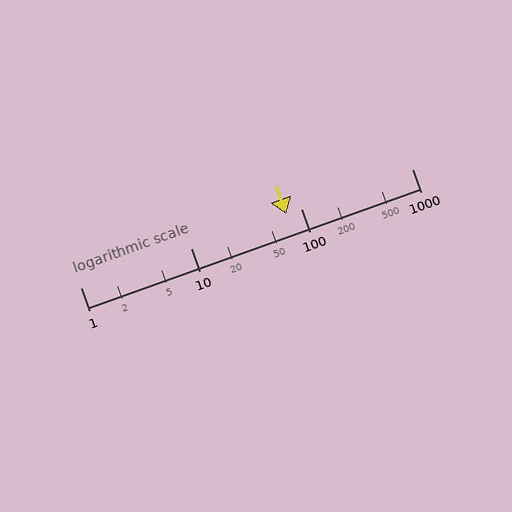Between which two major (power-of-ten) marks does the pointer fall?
The pointer is between 10 and 100.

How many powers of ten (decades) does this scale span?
The scale spans 3 decades, from 1 to 1000.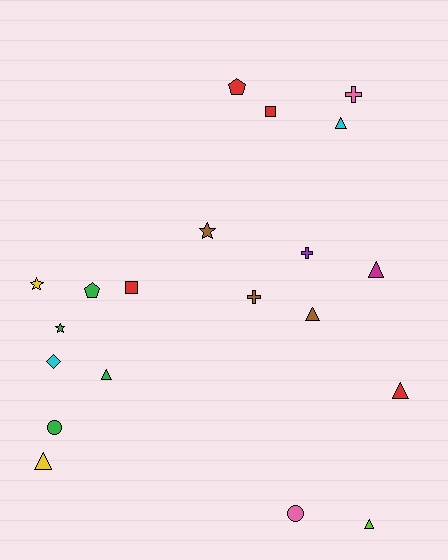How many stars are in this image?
There are 3 stars.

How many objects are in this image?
There are 20 objects.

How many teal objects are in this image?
There are no teal objects.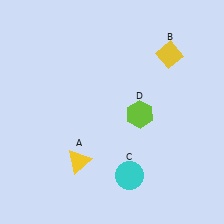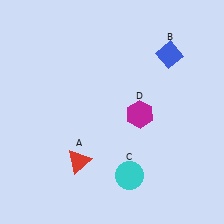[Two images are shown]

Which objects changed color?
A changed from yellow to red. B changed from yellow to blue. D changed from lime to magenta.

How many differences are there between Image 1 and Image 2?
There are 3 differences between the two images.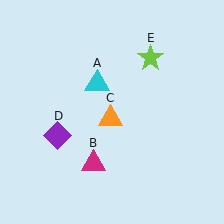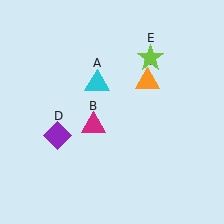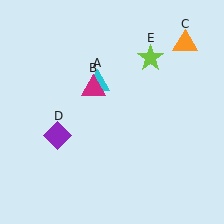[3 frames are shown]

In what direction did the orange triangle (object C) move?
The orange triangle (object C) moved up and to the right.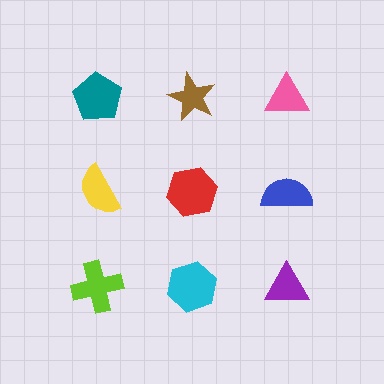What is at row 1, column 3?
A pink triangle.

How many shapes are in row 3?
3 shapes.